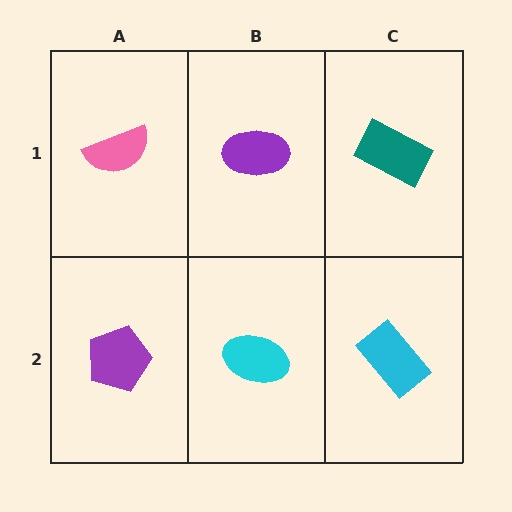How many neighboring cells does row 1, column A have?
2.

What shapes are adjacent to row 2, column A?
A pink semicircle (row 1, column A), a cyan ellipse (row 2, column B).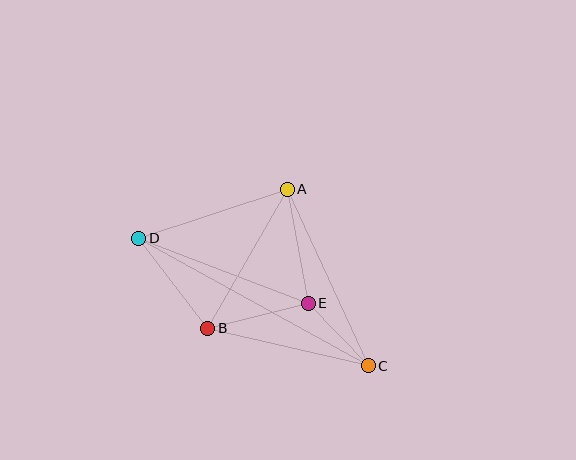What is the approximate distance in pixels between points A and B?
The distance between A and B is approximately 160 pixels.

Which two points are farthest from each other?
Points C and D are farthest from each other.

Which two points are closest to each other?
Points C and E are closest to each other.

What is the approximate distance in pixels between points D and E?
The distance between D and E is approximately 181 pixels.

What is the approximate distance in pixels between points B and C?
The distance between B and C is approximately 165 pixels.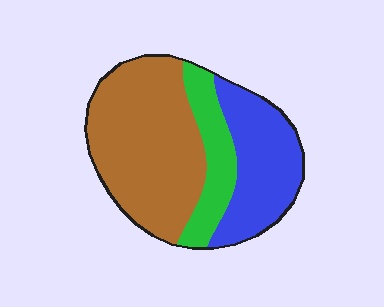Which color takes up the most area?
Brown, at roughly 50%.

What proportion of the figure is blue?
Blue takes up between a sixth and a third of the figure.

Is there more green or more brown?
Brown.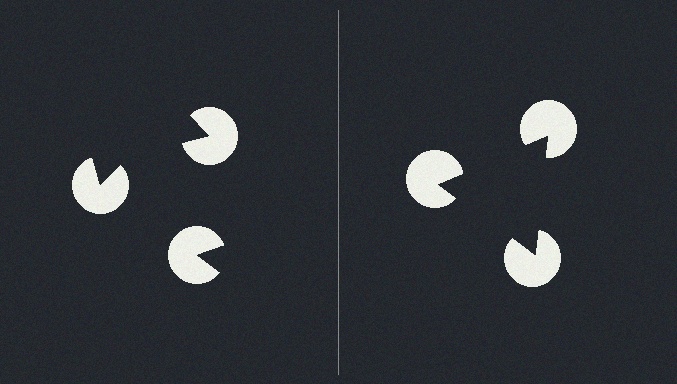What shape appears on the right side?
An illusory triangle.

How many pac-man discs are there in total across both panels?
6 — 3 on each side.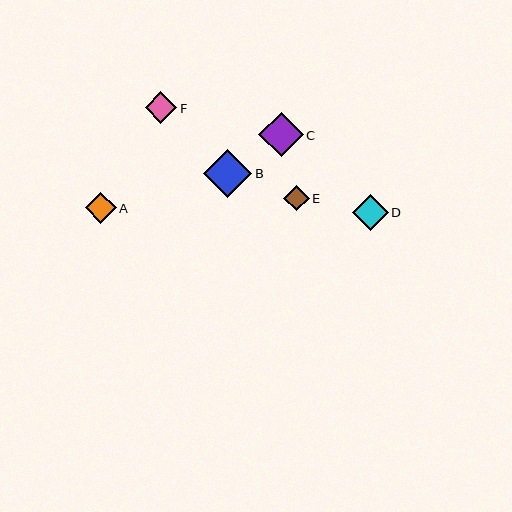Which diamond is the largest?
Diamond B is the largest with a size of approximately 48 pixels.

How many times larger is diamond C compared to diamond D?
Diamond C is approximately 1.2 times the size of diamond D.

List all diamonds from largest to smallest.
From largest to smallest: B, C, D, F, A, E.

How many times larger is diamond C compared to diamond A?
Diamond C is approximately 1.4 times the size of diamond A.